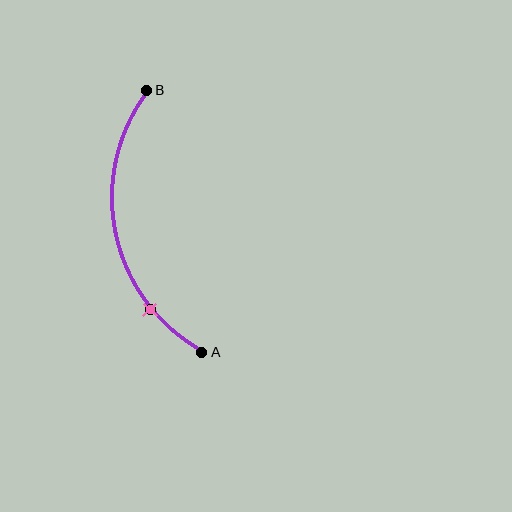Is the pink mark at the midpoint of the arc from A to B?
No. The pink mark lies on the arc but is closer to endpoint A. The arc midpoint would be at the point on the curve equidistant along the arc from both A and B.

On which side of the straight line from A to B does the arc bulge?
The arc bulges to the left of the straight line connecting A and B.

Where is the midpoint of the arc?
The arc midpoint is the point on the curve farthest from the straight line joining A and B. It sits to the left of that line.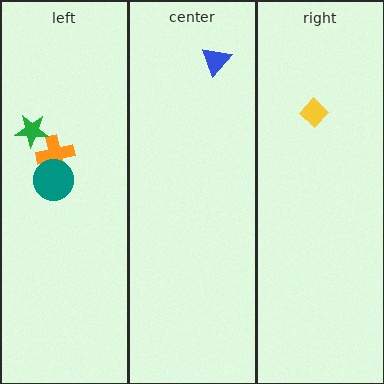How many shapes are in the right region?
1.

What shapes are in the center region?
The blue triangle.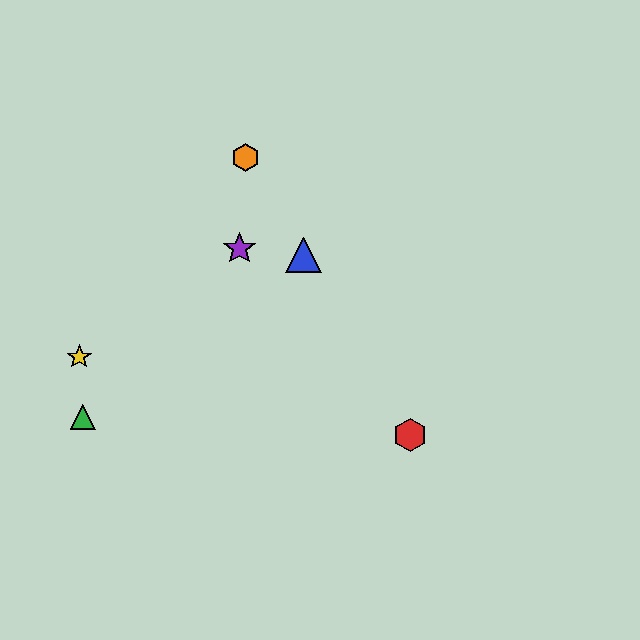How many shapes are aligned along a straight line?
3 shapes (the red hexagon, the blue triangle, the orange hexagon) are aligned along a straight line.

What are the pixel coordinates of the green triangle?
The green triangle is at (83, 417).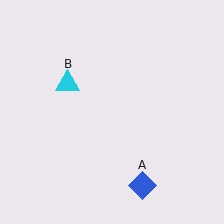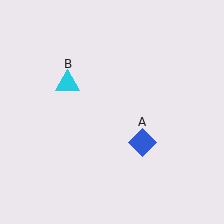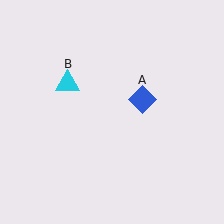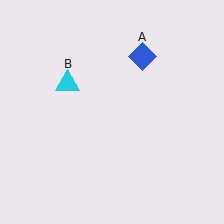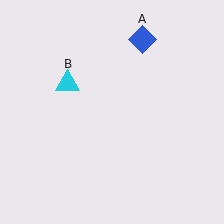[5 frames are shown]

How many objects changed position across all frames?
1 object changed position: blue diamond (object A).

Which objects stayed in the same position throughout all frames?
Cyan triangle (object B) remained stationary.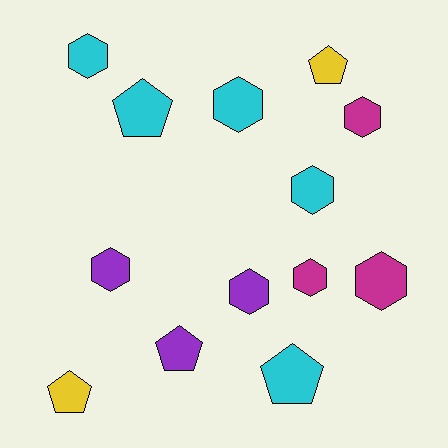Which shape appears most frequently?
Hexagon, with 8 objects.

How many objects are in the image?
There are 13 objects.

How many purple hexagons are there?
There are 2 purple hexagons.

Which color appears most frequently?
Cyan, with 5 objects.